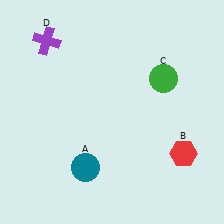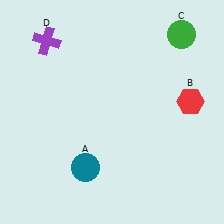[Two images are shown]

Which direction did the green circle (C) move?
The green circle (C) moved up.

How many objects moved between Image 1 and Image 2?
2 objects moved between the two images.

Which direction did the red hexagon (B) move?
The red hexagon (B) moved up.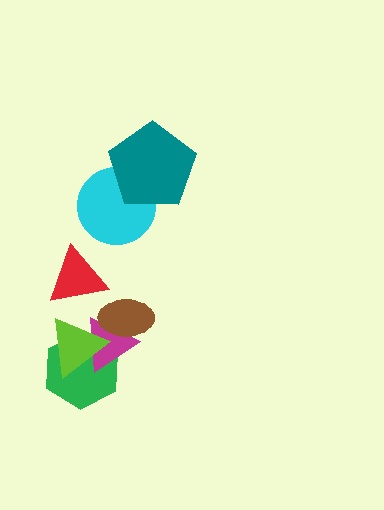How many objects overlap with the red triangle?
0 objects overlap with the red triangle.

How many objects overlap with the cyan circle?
1 object overlaps with the cyan circle.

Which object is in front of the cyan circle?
The teal pentagon is in front of the cyan circle.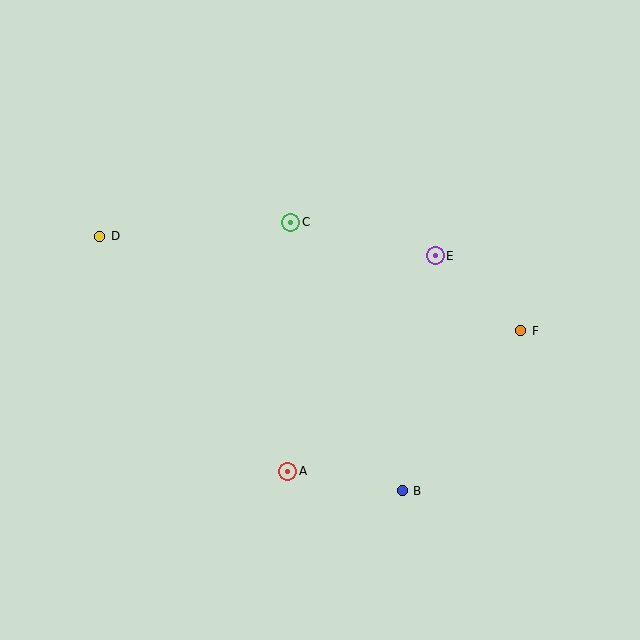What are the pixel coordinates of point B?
Point B is at (402, 491).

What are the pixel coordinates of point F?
Point F is at (521, 331).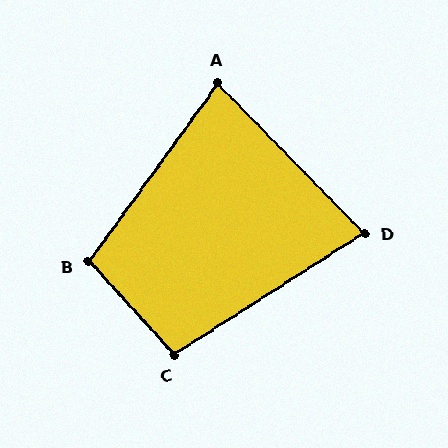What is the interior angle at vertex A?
Approximately 80 degrees (acute).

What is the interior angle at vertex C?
Approximately 100 degrees (obtuse).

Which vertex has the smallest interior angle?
D, at approximately 78 degrees.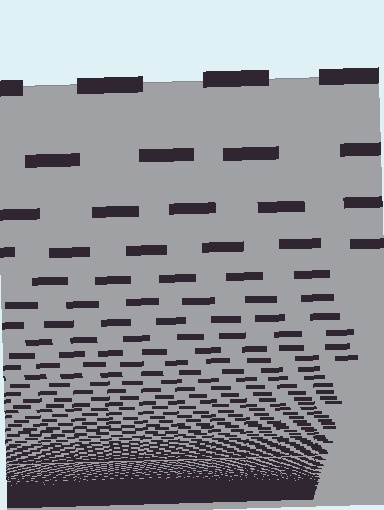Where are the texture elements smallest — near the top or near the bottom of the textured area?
Near the bottom.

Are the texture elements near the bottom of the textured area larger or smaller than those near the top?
Smaller. The gradient is inverted — elements near the bottom are smaller and denser.